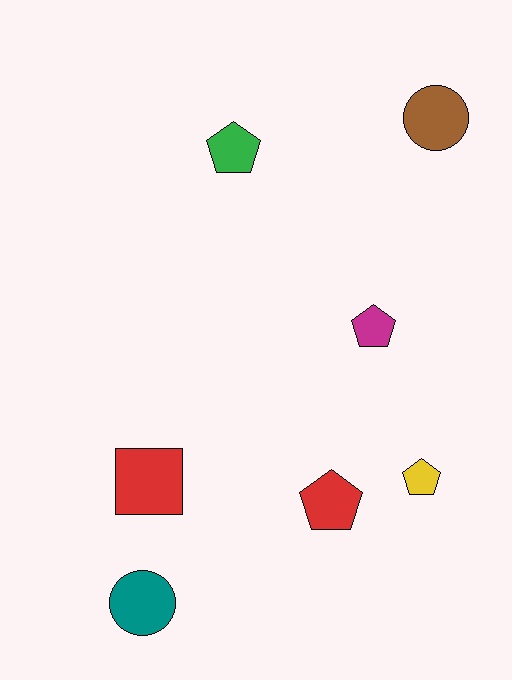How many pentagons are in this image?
There are 4 pentagons.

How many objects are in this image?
There are 7 objects.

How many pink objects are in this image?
There are no pink objects.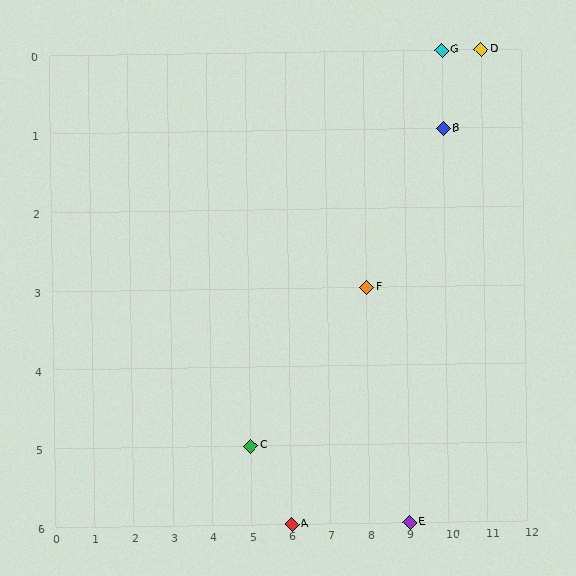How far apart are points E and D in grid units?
Points E and D are 2 columns and 6 rows apart (about 6.3 grid units diagonally).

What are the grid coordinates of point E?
Point E is at grid coordinates (9, 6).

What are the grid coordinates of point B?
Point B is at grid coordinates (10, 1).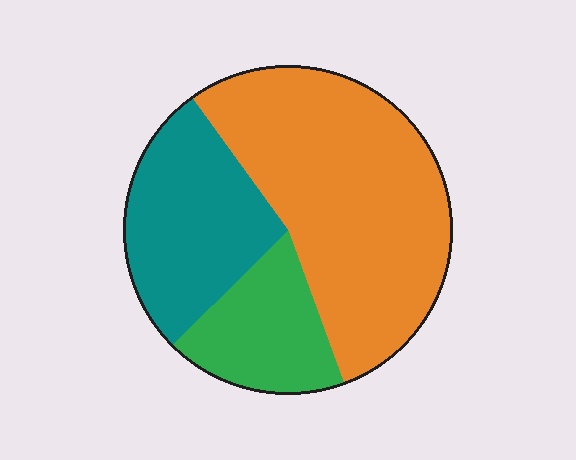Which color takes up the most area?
Orange, at roughly 55%.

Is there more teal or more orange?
Orange.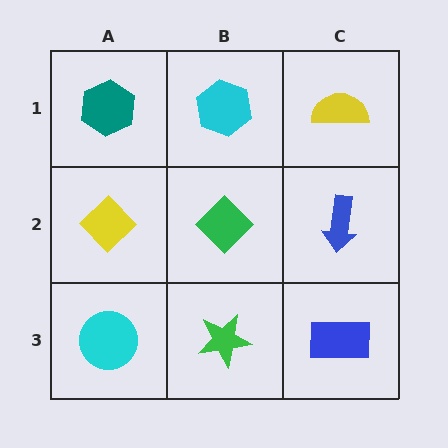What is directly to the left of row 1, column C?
A cyan hexagon.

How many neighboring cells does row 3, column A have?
2.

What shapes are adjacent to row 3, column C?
A blue arrow (row 2, column C), a green star (row 3, column B).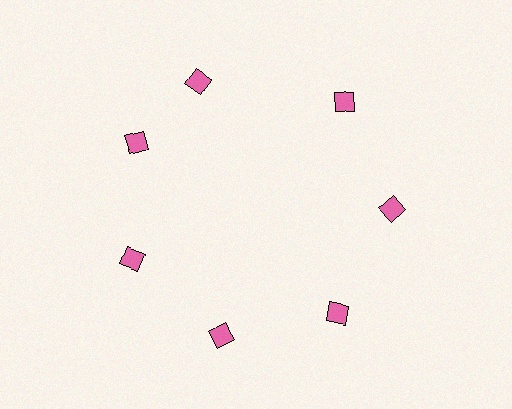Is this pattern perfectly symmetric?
No. The 7 pink squares are arranged in a ring, but one element near the 12 o'clock position is rotated out of alignment along the ring, breaking the 7-fold rotational symmetry.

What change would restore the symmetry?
The symmetry would be restored by rotating it back into even spacing with its neighbors so that all 7 squares sit at equal angles and equal distance from the center.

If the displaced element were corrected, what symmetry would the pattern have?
It would have 7-fold rotational symmetry — the pattern would map onto itself every 51 degrees.